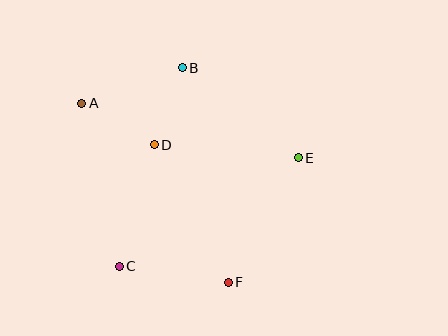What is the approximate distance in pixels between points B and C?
The distance between B and C is approximately 208 pixels.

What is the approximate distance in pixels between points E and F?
The distance between E and F is approximately 143 pixels.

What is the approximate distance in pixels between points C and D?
The distance between C and D is approximately 127 pixels.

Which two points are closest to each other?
Points B and D are closest to each other.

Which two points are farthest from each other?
Points A and F are farthest from each other.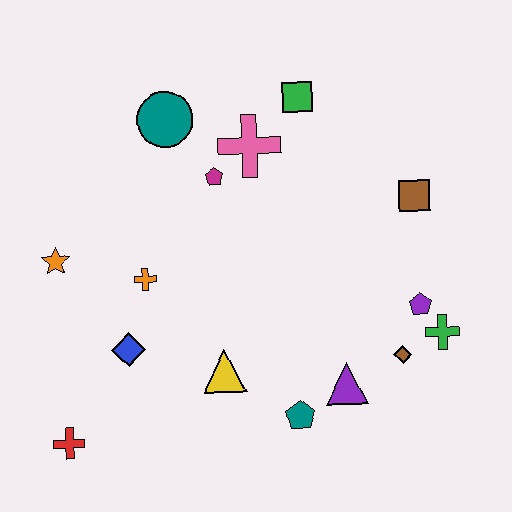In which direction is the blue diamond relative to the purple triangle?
The blue diamond is to the left of the purple triangle.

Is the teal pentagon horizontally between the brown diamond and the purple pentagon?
No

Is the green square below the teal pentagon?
No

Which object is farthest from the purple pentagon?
The red cross is farthest from the purple pentagon.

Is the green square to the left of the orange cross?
No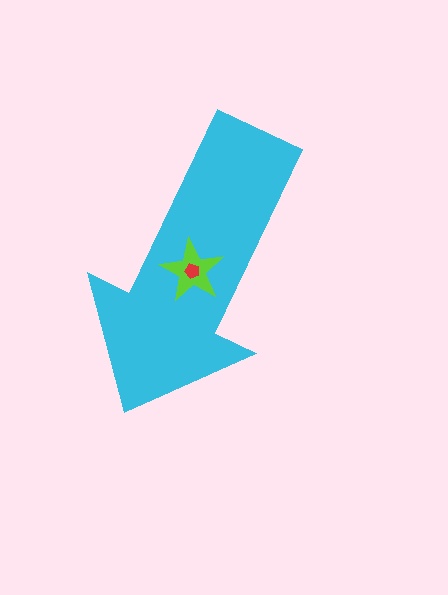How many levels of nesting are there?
3.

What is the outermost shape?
The cyan arrow.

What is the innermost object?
The red pentagon.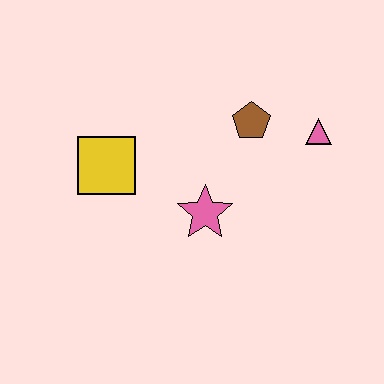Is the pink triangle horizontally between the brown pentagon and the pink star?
No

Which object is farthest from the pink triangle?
The yellow square is farthest from the pink triangle.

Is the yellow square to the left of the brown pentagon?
Yes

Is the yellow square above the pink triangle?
No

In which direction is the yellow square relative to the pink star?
The yellow square is to the left of the pink star.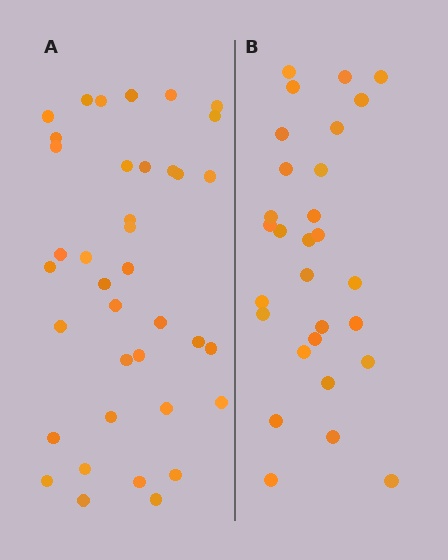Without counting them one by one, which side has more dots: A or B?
Region A (the left region) has more dots.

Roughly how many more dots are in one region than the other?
Region A has roughly 8 or so more dots than region B.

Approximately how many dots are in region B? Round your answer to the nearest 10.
About 30 dots. (The exact count is 29, which rounds to 30.)